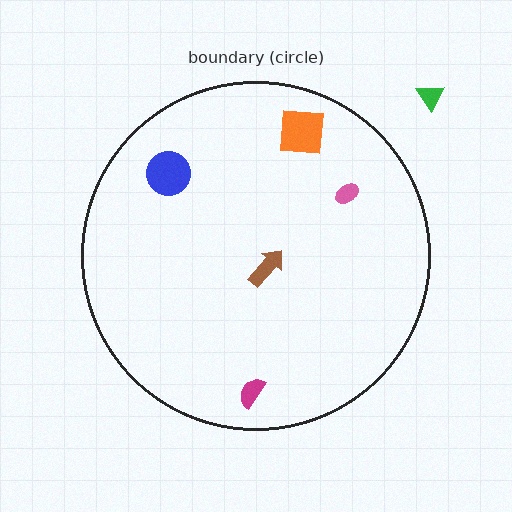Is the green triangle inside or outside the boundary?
Outside.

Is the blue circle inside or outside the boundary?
Inside.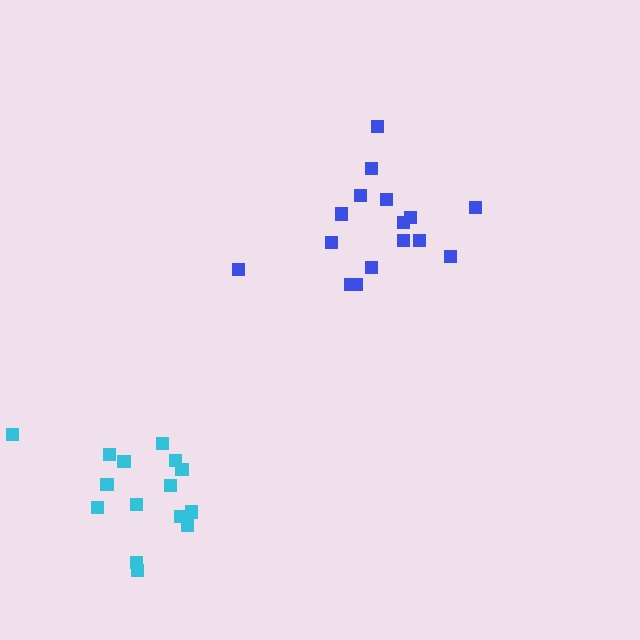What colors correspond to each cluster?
The clusters are colored: cyan, blue.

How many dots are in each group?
Group 1: 15 dots, Group 2: 16 dots (31 total).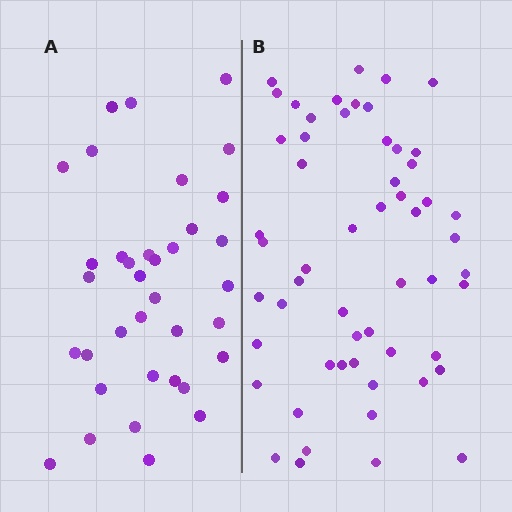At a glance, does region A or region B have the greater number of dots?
Region B (the right region) has more dots.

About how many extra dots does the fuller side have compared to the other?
Region B has approximately 20 more dots than region A.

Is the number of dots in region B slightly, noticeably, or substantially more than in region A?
Region B has substantially more. The ratio is roughly 1.6 to 1.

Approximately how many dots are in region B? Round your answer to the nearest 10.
About 60 dots. (The exact count is 56, which rounds to 60.)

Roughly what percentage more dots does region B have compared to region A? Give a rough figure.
About 55% more.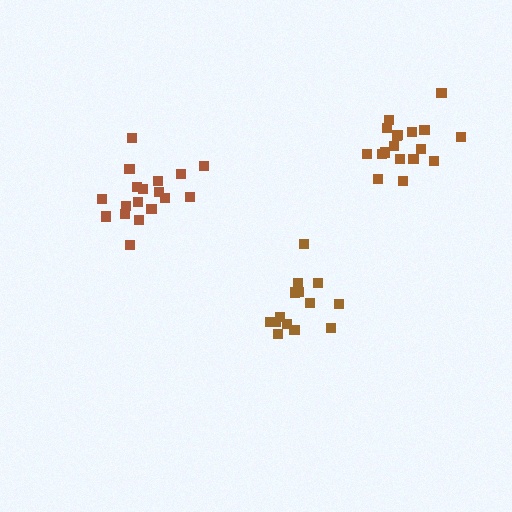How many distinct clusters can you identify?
There are 3 distinct clusters.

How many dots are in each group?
Group 1: 14 dots, Group 2: 18 dots, Group 3: 18 dots (50 total).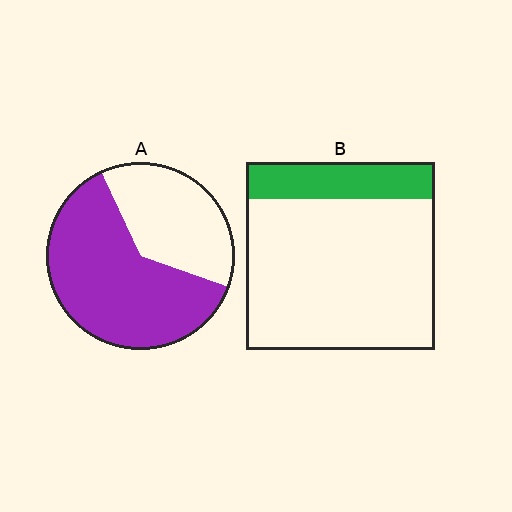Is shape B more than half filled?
No.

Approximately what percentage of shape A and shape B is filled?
A is approximately 65% and B is approximately 20%.